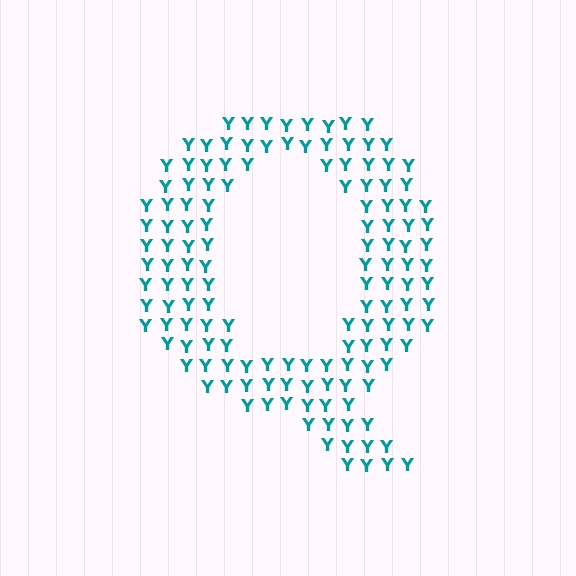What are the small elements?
The small elements are letter Y's.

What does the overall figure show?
The overall figure shows the letter Q.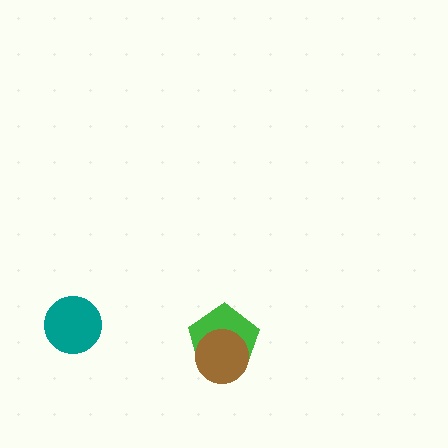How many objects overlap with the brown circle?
1 object overlaps with the brown circle.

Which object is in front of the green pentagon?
The brown circle is in front of the green pentagon.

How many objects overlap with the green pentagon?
1 object overlaps with the green pentagon.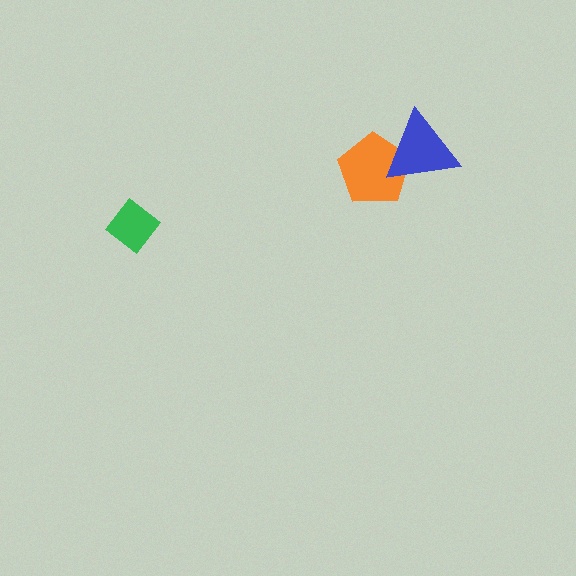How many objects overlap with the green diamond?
0 objects overlap with the green diamond.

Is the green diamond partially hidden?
No, no other shape covers it.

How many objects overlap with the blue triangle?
1 object overlaps with the blue triangle.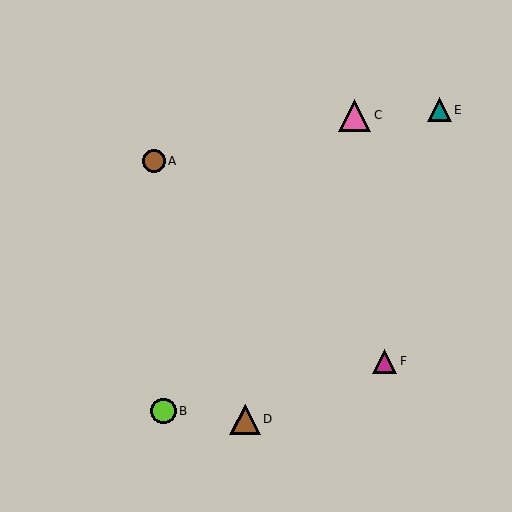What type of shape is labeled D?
Shape D is a brown triangle.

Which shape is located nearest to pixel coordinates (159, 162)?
The brown circle (labeled A) at (154, 161) is nearest to that location.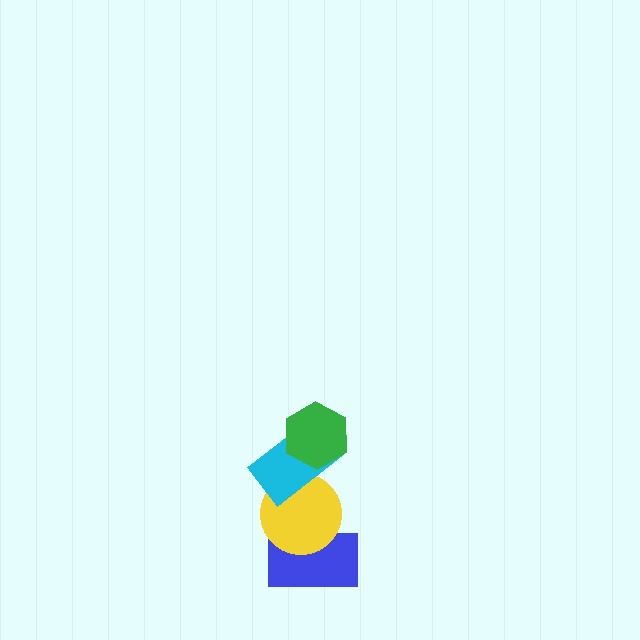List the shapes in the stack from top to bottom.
From top to bottom: the green hexagon, the cyan rectangle, the yellow circle, the blue rectangle.